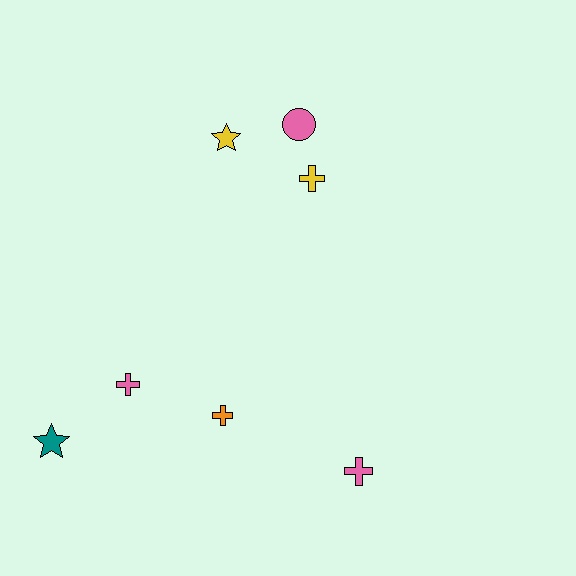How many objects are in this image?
There are 7 objects.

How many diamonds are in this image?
There are no diamonds.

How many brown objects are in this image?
There are no brown objects.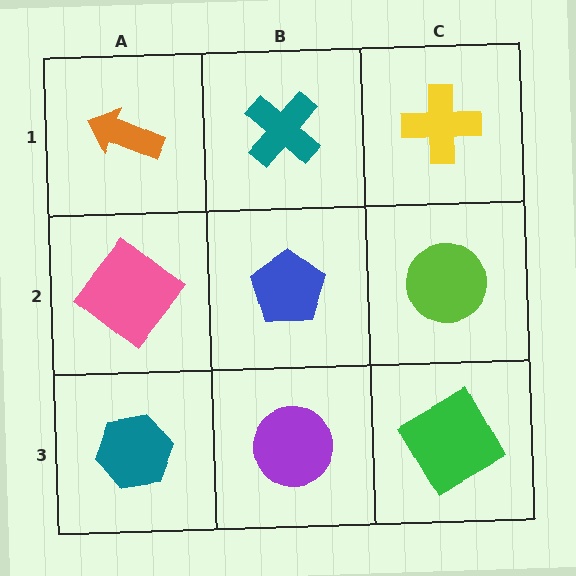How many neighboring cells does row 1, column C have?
2.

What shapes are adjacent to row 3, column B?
A blue pentagon (row 2, column B), a teal hexagon (row 3, column A), a green square (row 3, column C).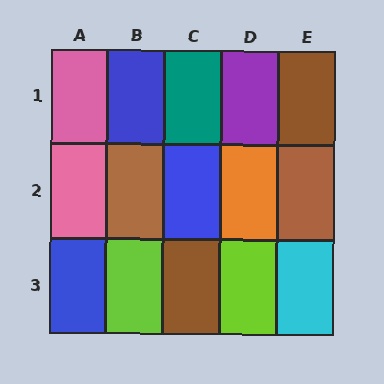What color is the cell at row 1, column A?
Pink.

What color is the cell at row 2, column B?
Brown.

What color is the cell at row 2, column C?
Blue.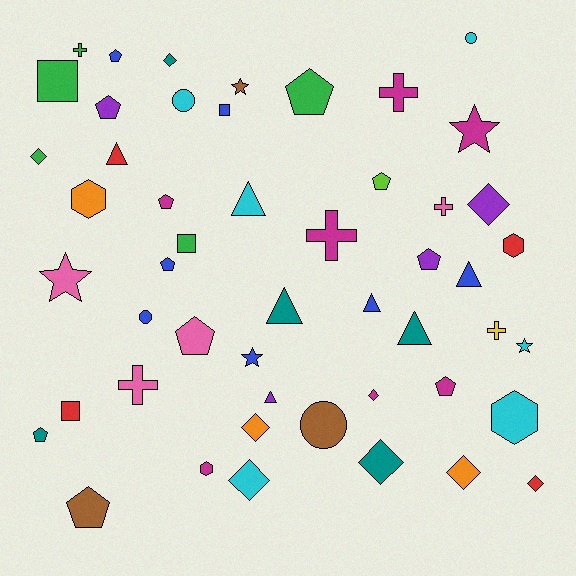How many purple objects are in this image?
There are 4 purple objects.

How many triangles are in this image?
There are 7 triangles.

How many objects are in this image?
There are 50 objects.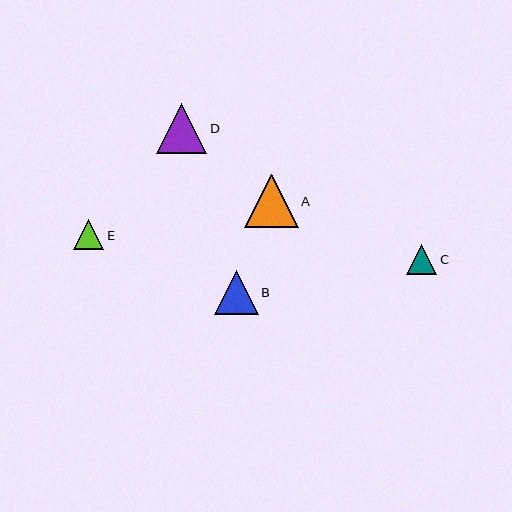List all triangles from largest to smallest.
From largest to smallest: A, D, B, E, C.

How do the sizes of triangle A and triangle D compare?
Triangle A and triangle D are approximately the same size.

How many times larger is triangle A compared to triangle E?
Triangle A is approximately 1.7 times the size of triangle E.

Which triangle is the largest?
Triangle A is the largest with a size of approximately 53 pixels.